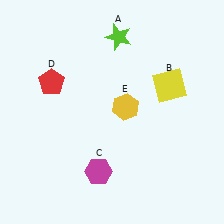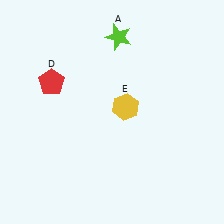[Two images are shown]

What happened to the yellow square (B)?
The yellow square (B) was removed in Image 2. It was in the top-right area of Image 1.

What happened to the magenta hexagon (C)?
The magenta hexagon (C) was removed in Image 2. It was in the bottom-left area of Image 1.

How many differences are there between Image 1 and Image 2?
There are 2 differences between the two images.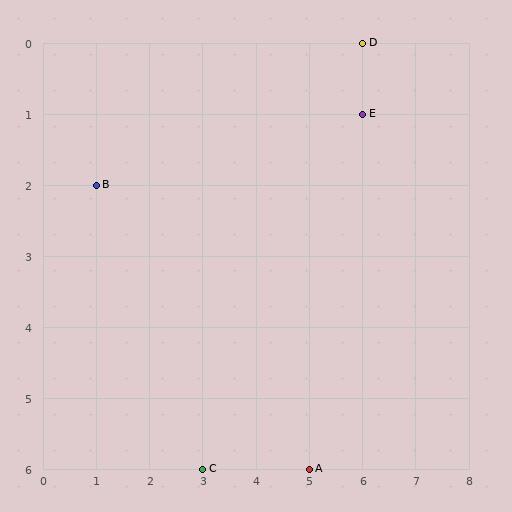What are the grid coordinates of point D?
Point D is at grid coordinates (6, 0).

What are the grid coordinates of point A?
Point A is at grid coordinates (5, 6).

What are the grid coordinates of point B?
Point B is at grid coordinates (1, 2).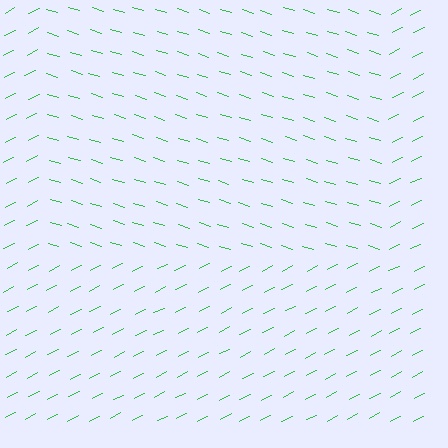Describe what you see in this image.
The image is filled with small green line segments. A rectangle region in the image has lines oriented differently from the surrounding lines, creating a visible texture boundary.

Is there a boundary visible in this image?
Yes, there is a texture boundary formed by a change in line orientation.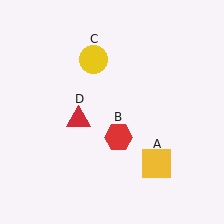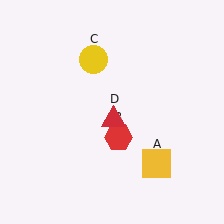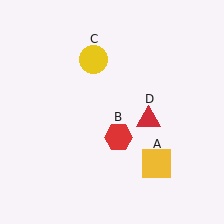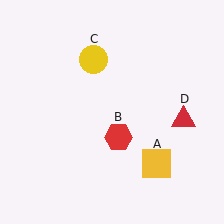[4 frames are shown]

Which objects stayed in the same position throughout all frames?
Yellow square (object A) and red hexagon (object B) and yellow circle (object C) remained stationary.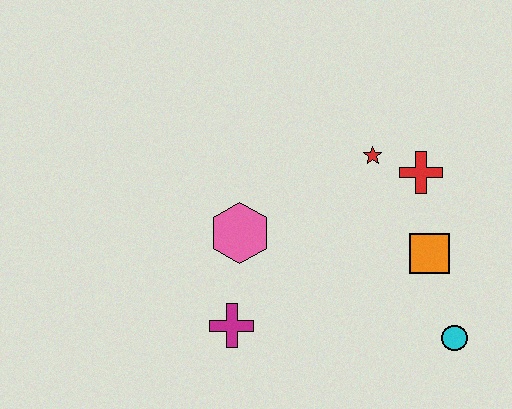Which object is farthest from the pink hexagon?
The cyan circle is farthest from the pink hexagon.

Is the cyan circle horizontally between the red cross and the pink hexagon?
No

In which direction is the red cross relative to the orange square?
The red cross is above the orange square.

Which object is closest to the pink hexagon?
The magenta cross is closest to the pink hexagon.